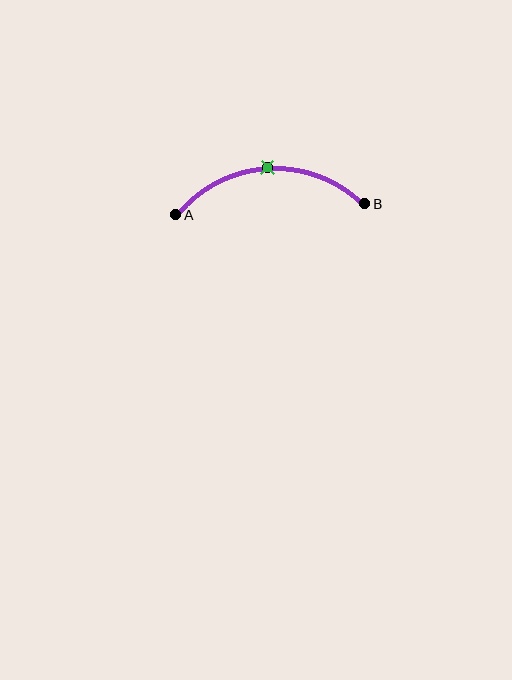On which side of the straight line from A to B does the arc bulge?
The arc bulges above the straight line connecting A and B.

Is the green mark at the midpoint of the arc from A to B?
Yes. The green mark lies on the arc at equal arc-length from both A and B — it is the arc midpoint.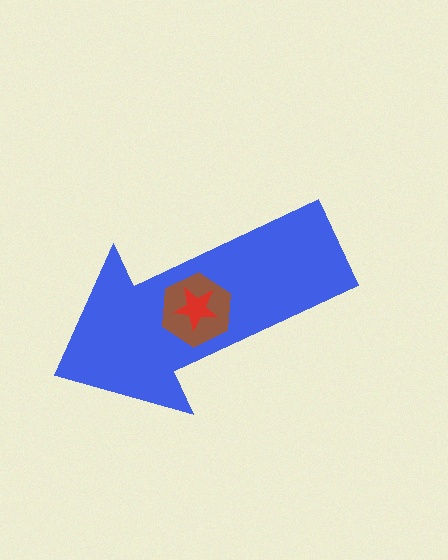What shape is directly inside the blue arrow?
The brown hexagon.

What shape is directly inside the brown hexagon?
The red star.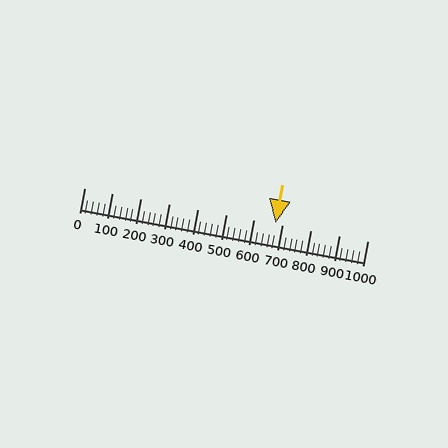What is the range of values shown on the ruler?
The ruler shows values from 0 to 1000.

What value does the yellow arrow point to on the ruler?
The yellow arrow points to approximately 676.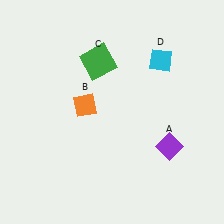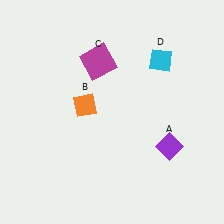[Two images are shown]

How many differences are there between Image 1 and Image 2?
There is 1 difference between the two images.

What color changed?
The square (C) changed from green in Image 1 to magenta in Image 2.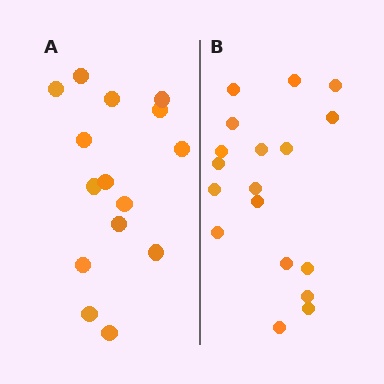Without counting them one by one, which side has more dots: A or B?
Region B (the right region) has more dots.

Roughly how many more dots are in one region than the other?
Region B has just a few more — roughly 2 or 3 more dots than region A.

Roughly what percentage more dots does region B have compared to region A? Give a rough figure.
About 20% more.